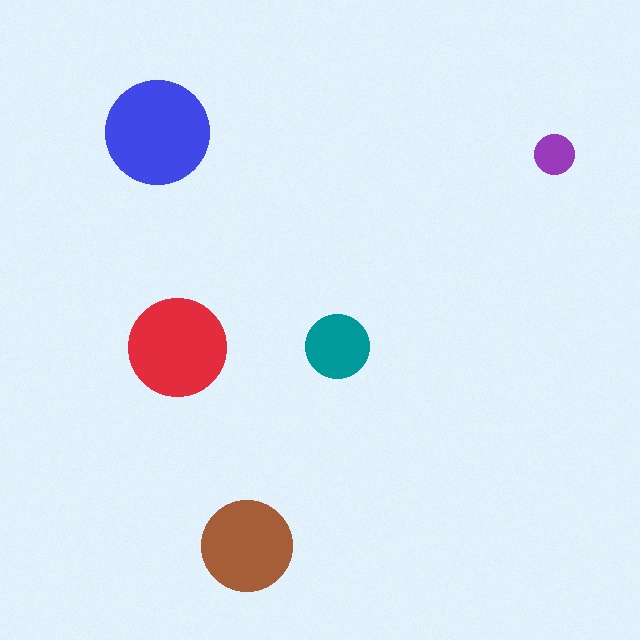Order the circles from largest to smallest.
the blue one, the red one, the brown one, the teal one, the purple one.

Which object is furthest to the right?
The purple circle is rightmost.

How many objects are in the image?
There are 5 objects in the image.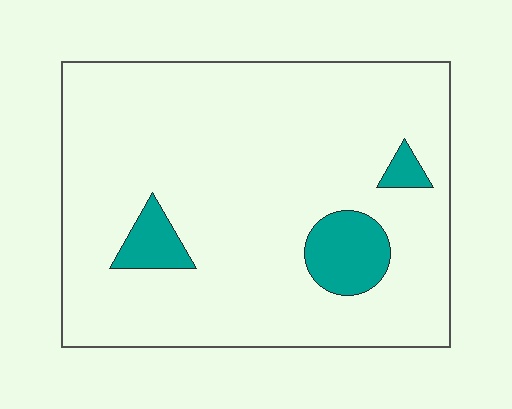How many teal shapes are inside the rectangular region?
3.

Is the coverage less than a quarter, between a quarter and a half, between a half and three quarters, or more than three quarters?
Less than a quarter.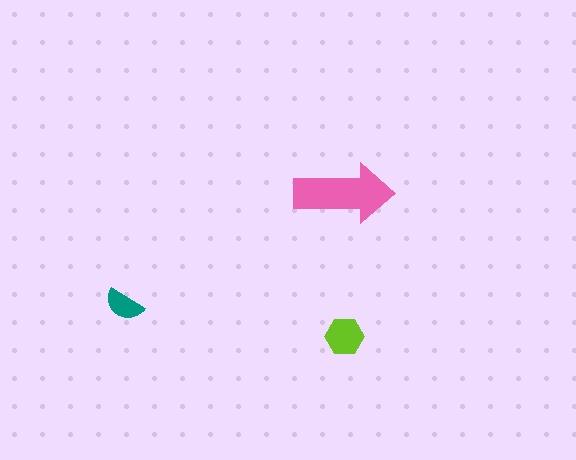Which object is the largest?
The pink arrow.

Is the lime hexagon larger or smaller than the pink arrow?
Smaller.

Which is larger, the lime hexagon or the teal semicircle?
The lime hexagon.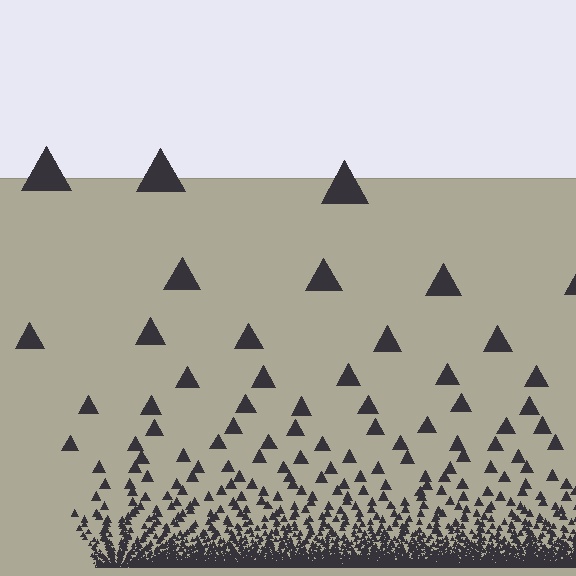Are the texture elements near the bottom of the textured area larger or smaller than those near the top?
Smaller. The gradient is inverted — elements near the bottom are smaller and denser.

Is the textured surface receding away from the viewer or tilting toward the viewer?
The surface appears to tilt toward the viewer. Texture elements get larger and sparser toward the top.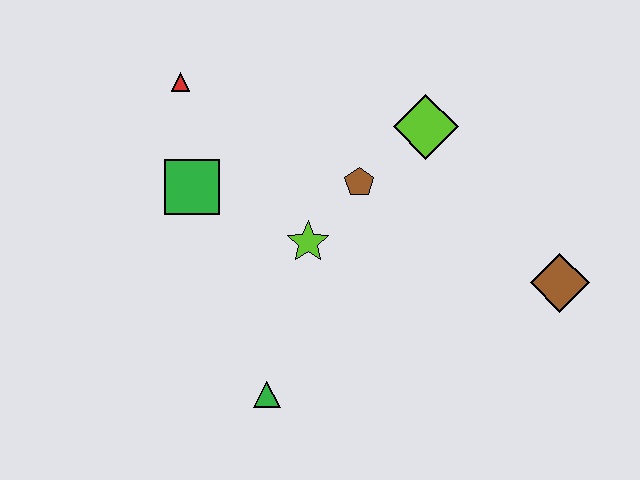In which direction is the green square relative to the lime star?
The green square is to the left of the lime star.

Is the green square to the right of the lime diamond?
No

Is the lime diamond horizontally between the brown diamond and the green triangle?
Yes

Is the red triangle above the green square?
Yes